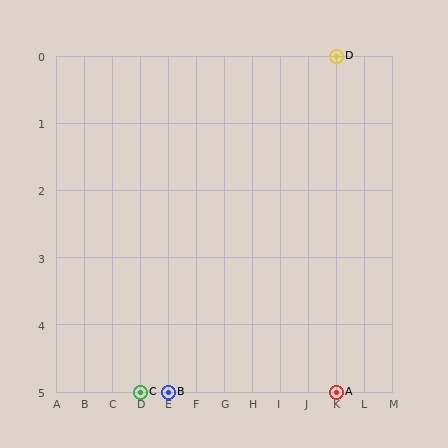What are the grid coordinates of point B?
Point B is at grid coordinates (E, 5).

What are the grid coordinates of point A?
Point A is at grid coordinates (K, 5).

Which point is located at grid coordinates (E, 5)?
Point B is at (E, 5).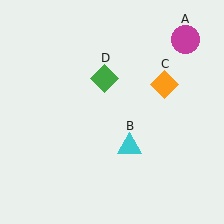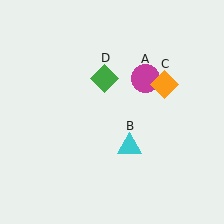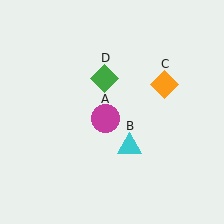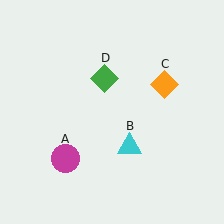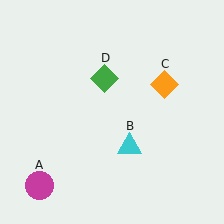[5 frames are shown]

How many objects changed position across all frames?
1 object changed position: magenta circle (object A).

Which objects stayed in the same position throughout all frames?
Cyan triangle (object B) and orange diamond (object C) and green diamond (object D) remained stationary.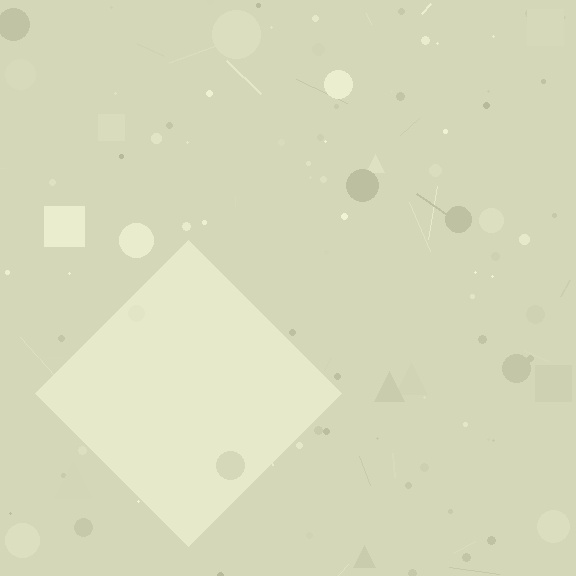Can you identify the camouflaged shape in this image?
The camouflaged shape is a diamond.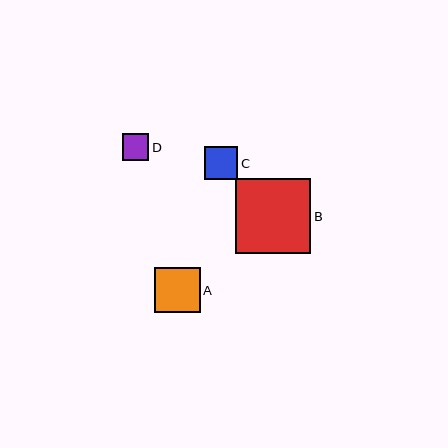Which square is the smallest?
Square D is the smallest with a size of approximately 27 pixels.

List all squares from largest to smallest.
From largest to smallest: B, A, C, D.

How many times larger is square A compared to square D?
Square A is approximately 1.7 times the size of square D.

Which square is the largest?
Square B is the largest with a size of approximately 75 pixels.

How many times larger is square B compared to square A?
Square B is approximately 1.6 times the size of square A.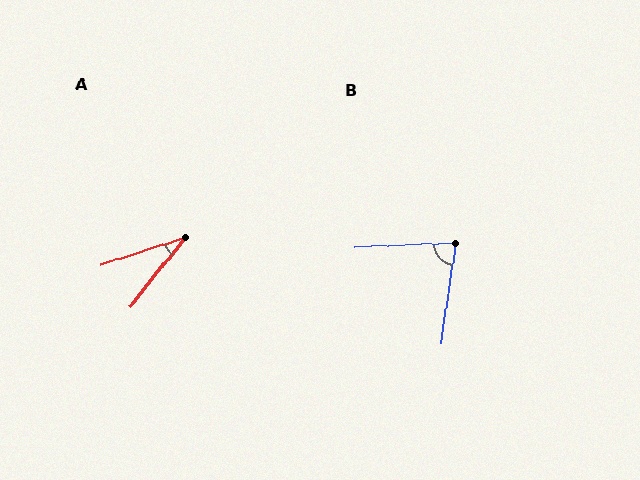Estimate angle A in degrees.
Approximately 33 degrees.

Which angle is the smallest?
A, at approximately 33 degrees.